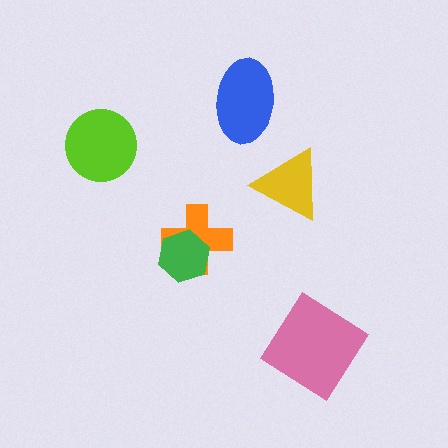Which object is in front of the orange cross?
The green hexagon is in front of the orange cross.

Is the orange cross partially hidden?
Yes, it is partially covered by another shape.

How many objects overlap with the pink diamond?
0 objects overlap with the pink diamond.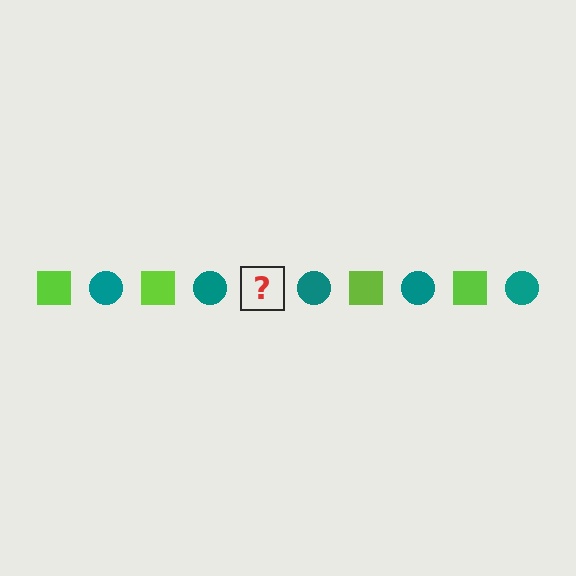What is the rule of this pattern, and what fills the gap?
The rule is that the pattern alternates between lime square and teal circle. The gap should be filled with a lime square.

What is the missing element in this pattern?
The missing element is a lime square.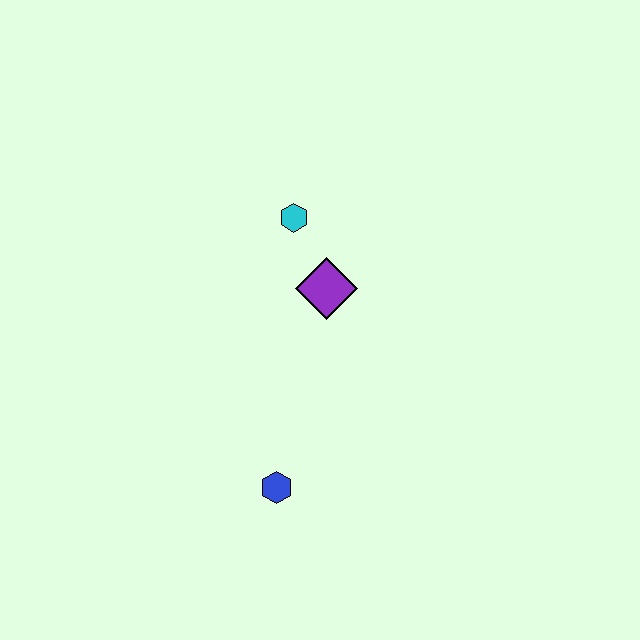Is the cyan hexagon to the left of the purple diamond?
Yes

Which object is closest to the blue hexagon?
The purple diamond is closest to the blue hexagon.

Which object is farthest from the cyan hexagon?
The blue hexagon is farthest from the cyan hexagon.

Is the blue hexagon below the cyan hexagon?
Yes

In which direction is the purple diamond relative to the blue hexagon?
The purple diamond is above the blue hexagon.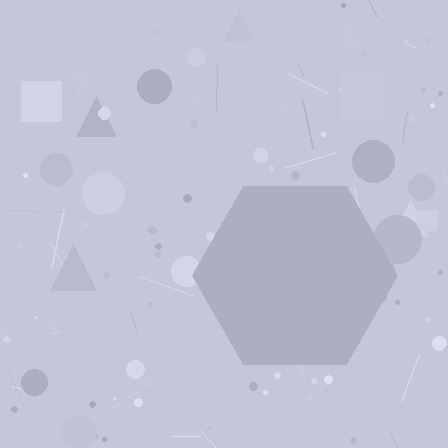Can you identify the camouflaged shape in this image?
The camouflaged shape is a hexagon.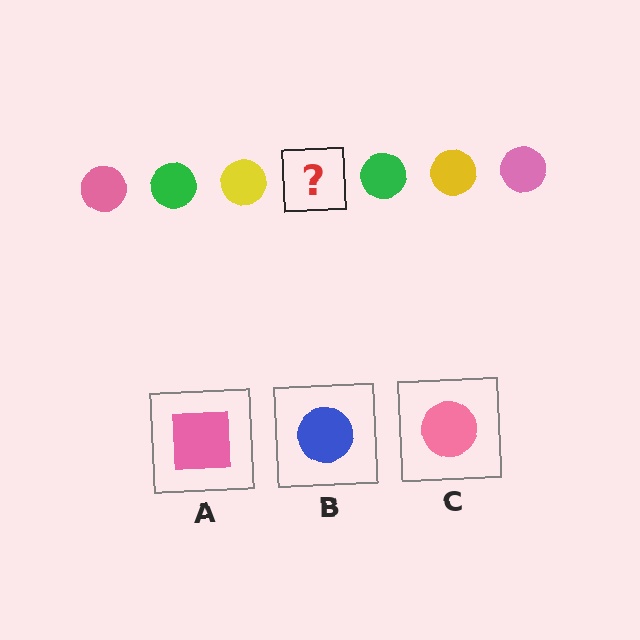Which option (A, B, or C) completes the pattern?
C.